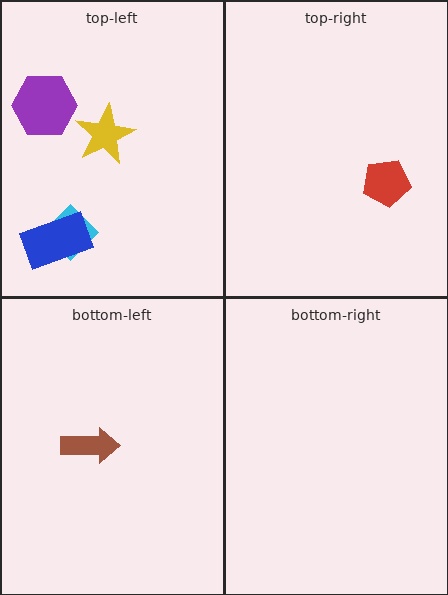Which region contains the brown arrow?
The bottom-left region.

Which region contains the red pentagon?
The top-right region.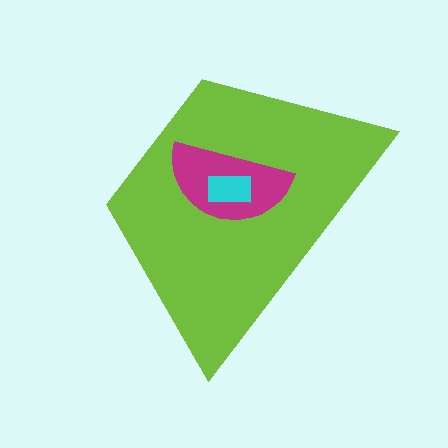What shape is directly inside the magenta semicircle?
The cyan rectangle.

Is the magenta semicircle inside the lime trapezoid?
Yes.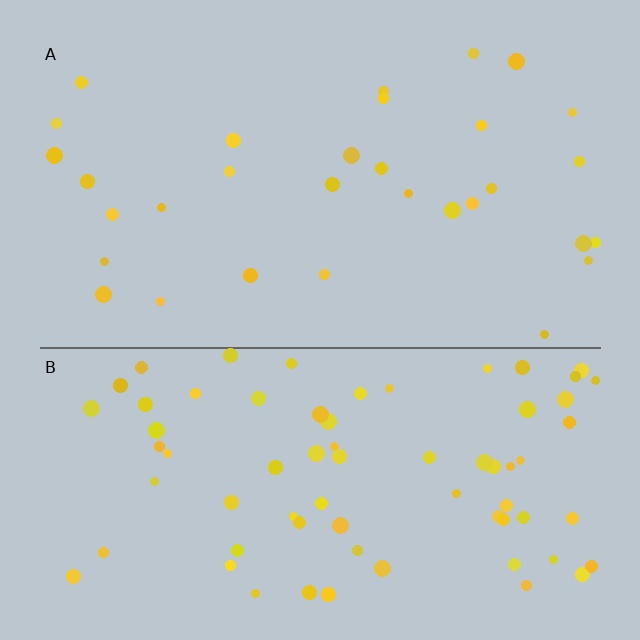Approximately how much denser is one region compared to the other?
Approximately 2.3× — region B over region A.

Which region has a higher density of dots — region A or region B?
B (the bottom).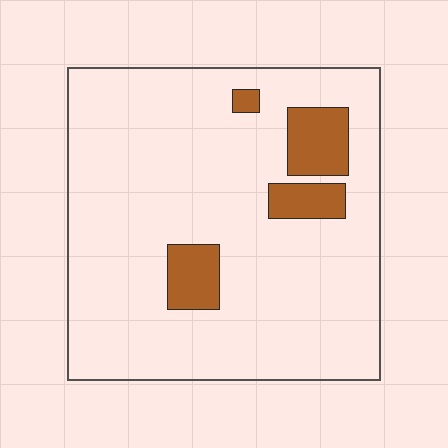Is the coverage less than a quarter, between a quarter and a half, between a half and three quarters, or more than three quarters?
Less than a quarter.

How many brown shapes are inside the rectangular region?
4.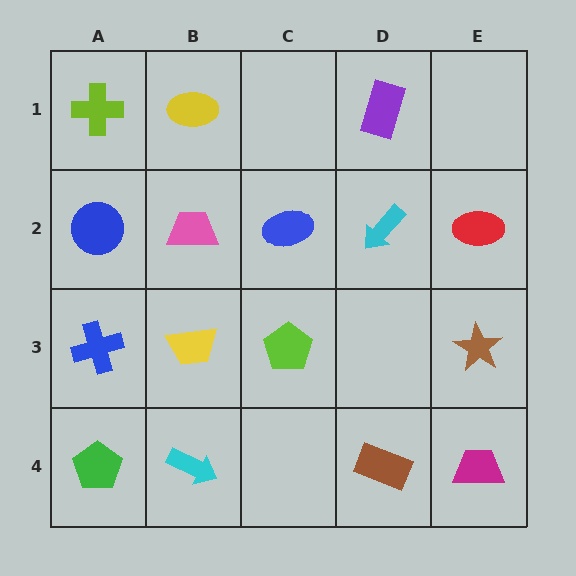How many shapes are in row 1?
3 shapes.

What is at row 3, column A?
A blue cross.